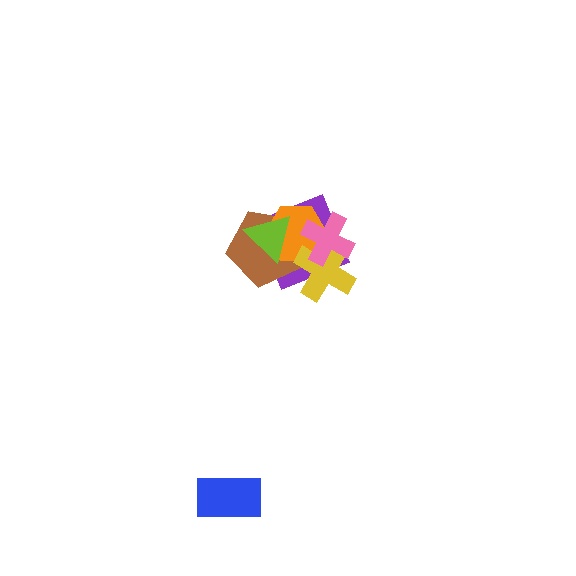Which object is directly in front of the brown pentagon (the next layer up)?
The orange hexagon is directly in front of the brown pentagon.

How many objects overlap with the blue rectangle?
0 objects overlap with the blue rectangle.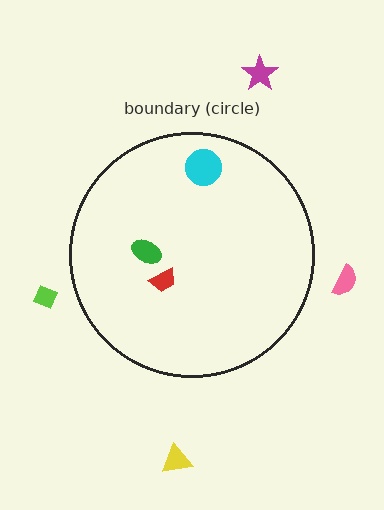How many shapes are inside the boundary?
3 inside, 4 outside.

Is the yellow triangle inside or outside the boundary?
Outside.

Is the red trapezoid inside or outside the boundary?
Inside.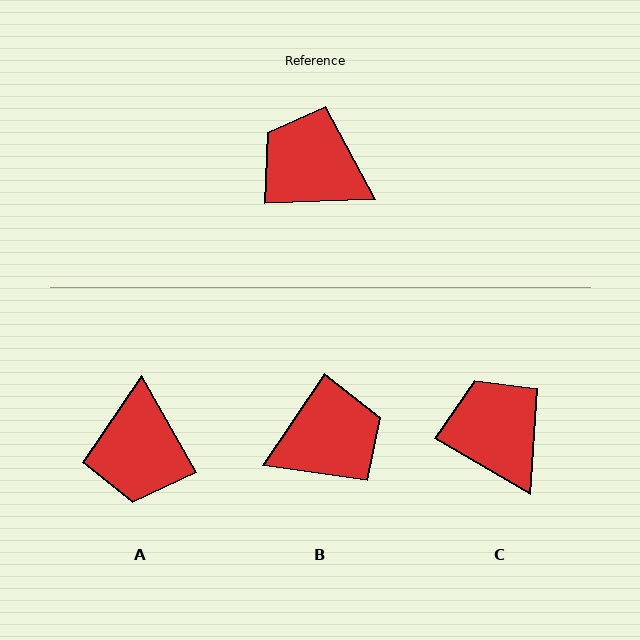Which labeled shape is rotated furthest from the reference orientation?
B, about 126 degrees away.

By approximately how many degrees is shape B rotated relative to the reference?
Approximately 126 degrees clockwise.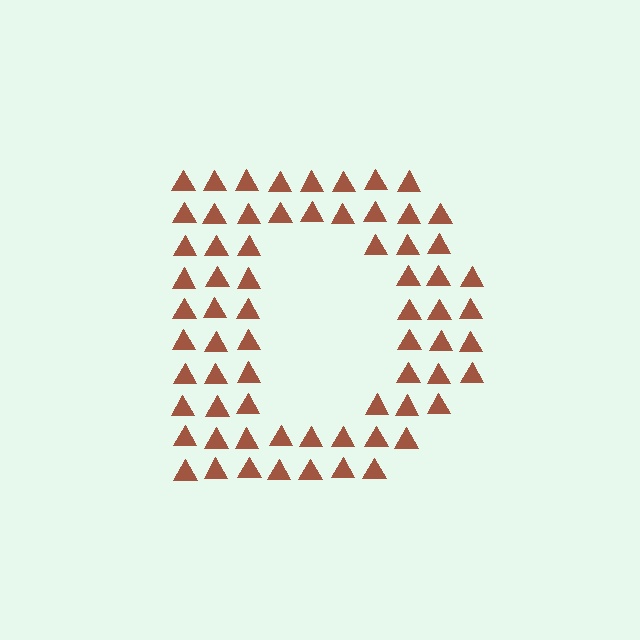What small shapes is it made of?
It is made of small triangles.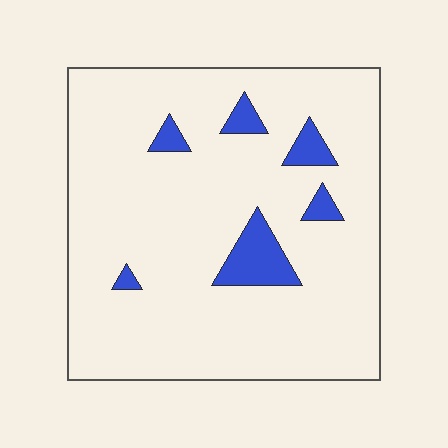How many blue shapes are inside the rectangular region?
6.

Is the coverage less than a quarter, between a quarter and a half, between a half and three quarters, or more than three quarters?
Less than a quarter.